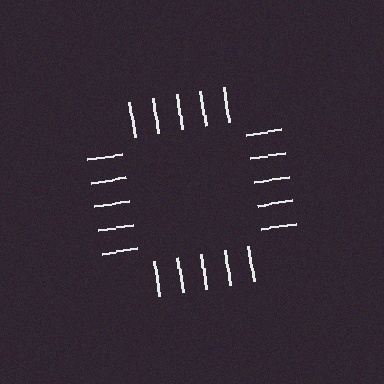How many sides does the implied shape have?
4 sides — the line-ends trace a square.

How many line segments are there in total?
20 — 5 along each of the 4 edges.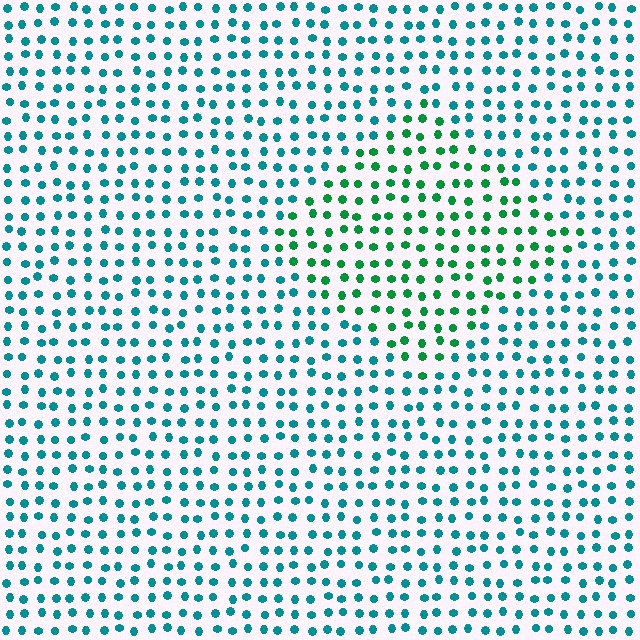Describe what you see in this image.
The image is filled with small teal elements in a uniform arrangement. A diamond-shaped region is visible where the elements are tinted to a slightly different hue, forming a subtle color boundary.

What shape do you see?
I see a diamond.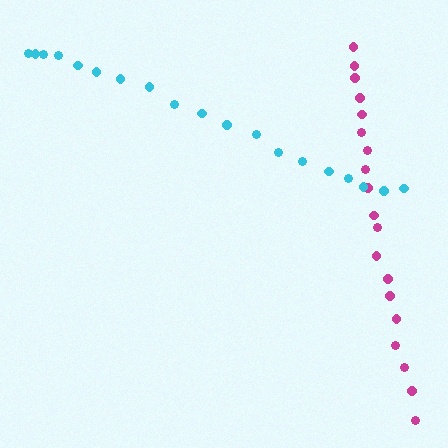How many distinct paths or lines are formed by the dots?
There are 2 distinct paths.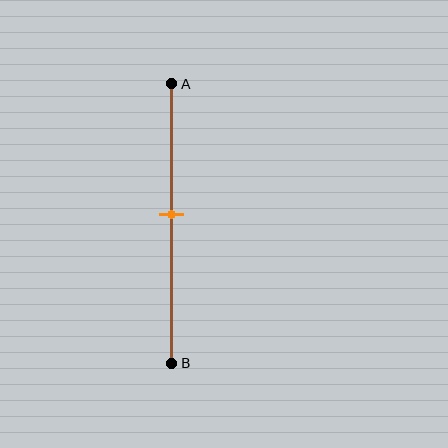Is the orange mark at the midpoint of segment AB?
No, the mark is at about 45% from A, not at the 50% midpoint.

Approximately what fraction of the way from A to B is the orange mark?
The orange mark is approximately 45% of the way from A to B.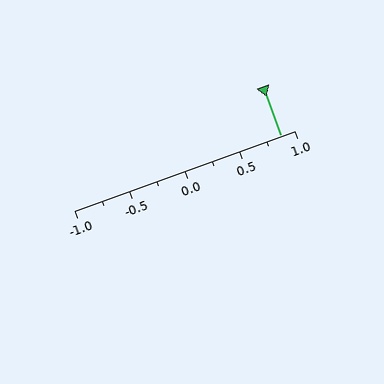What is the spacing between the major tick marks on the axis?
The major ticks are spaced 0.5 apart.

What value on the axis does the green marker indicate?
The marker indicates approximately 0.88.